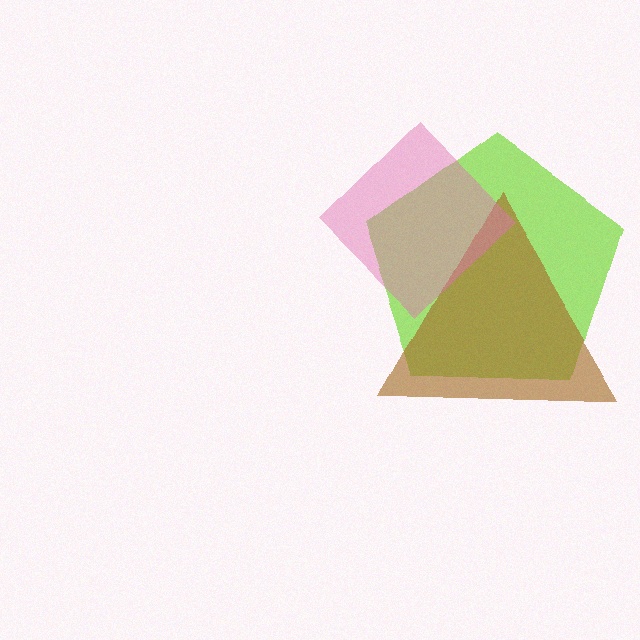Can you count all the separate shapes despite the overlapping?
Yes, there are 3 separate shapes.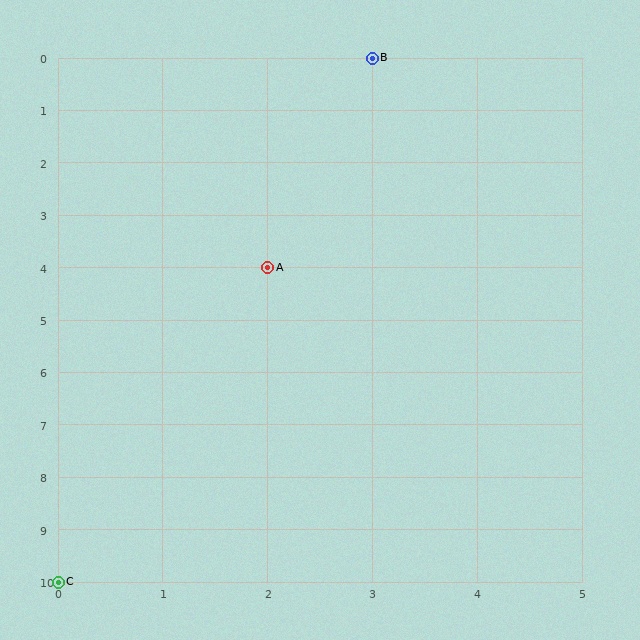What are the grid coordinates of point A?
Point A is at grid coordinates (2, 4).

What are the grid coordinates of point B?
Point B is at grid coordinates (3, 0).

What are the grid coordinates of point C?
Point C is at grid coordinates (0, 10).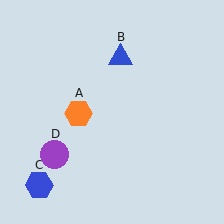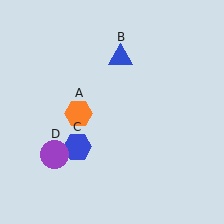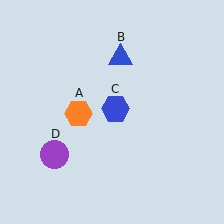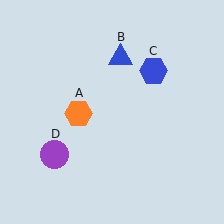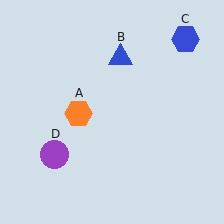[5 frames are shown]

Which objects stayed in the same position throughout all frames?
Orange hexagon (object A) and blue triangle (object B) and purple circle (object D) remained stationary.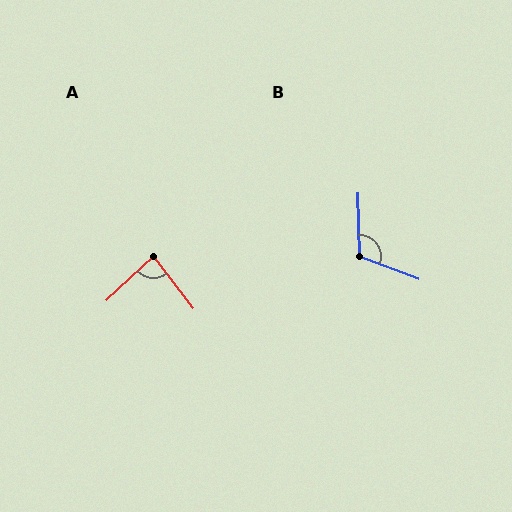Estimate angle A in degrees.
Approximately 84 degrees.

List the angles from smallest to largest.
A (84°), B (112°).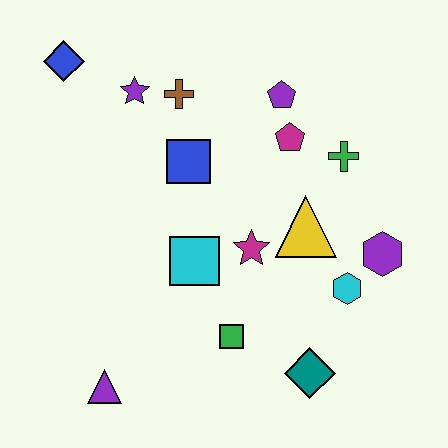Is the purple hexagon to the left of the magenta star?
No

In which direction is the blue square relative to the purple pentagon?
The blue square is to the left of the purple pentagon.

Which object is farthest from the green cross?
The purple triangle is farthest from the green cross.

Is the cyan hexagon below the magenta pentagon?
Yes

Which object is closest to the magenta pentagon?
The purple pentagon is closest to the magenta pentagon.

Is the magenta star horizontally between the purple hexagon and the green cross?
No